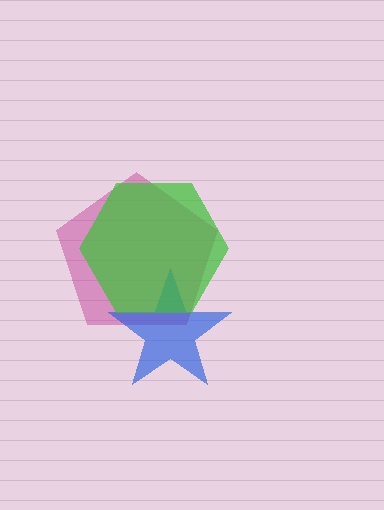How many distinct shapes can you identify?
There are 3 distinct shapes: a magenta pentagon, a blue star, a green hexagon.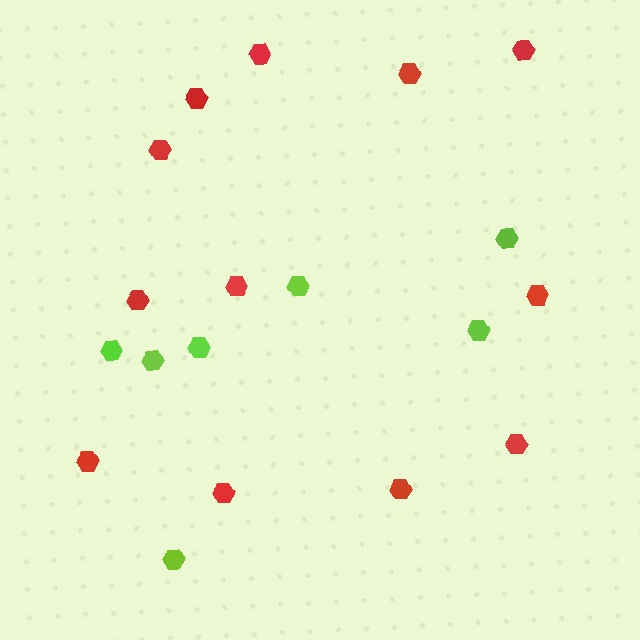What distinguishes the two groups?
There are 2 groups: one group of red hexagons (12) and one group of lime hexagons (7).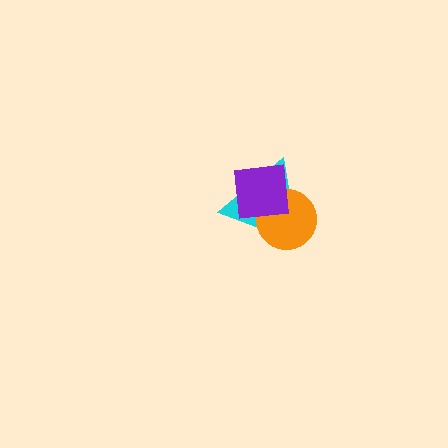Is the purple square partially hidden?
No, no other shape covers it.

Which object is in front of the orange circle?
The purple square is in front of the orange circle.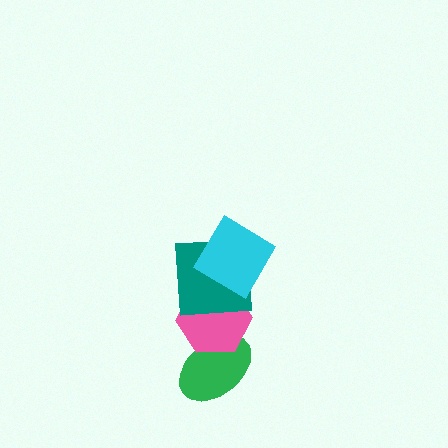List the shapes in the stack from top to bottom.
From top to bottom: the cyan diamond, the teal square, the pink hexagon, the green ellipse.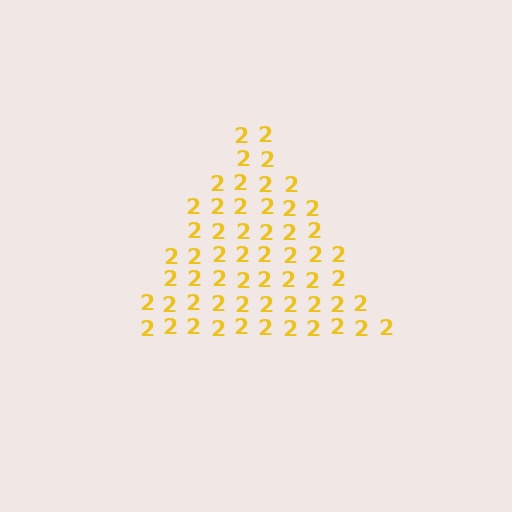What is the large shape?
The large shape is a triangle.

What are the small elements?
The small elements are digit 2's.